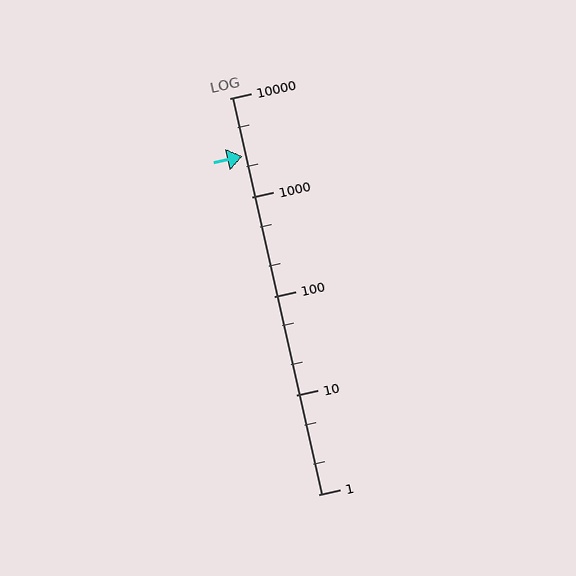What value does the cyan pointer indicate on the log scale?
The pointer indicates approximately 2600.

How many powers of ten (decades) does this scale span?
The scale spans 4 decades, from 1 to 10000.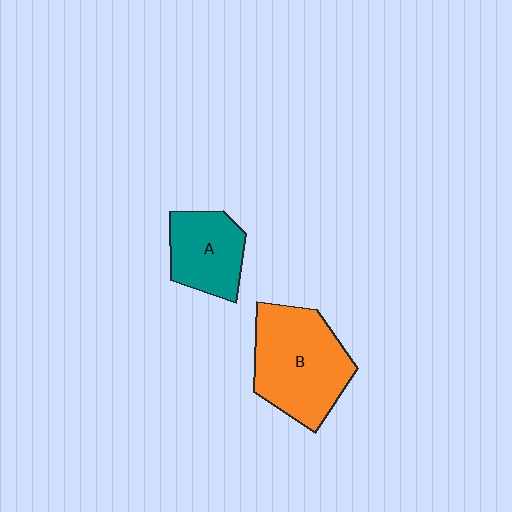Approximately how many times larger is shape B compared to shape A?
Approximately 1.6 times.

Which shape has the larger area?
Shape B (orange).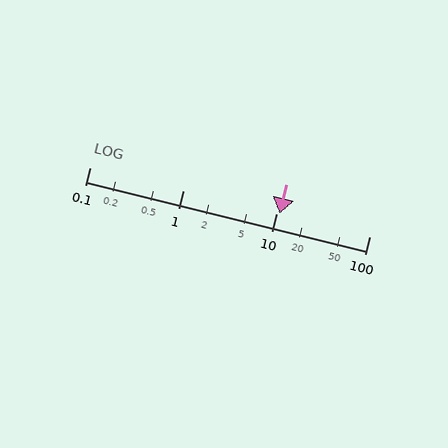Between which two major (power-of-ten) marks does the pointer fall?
The pointer is between 10 and 100.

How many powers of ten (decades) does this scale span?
The scale spans 3 decades, from 0.1 to 100.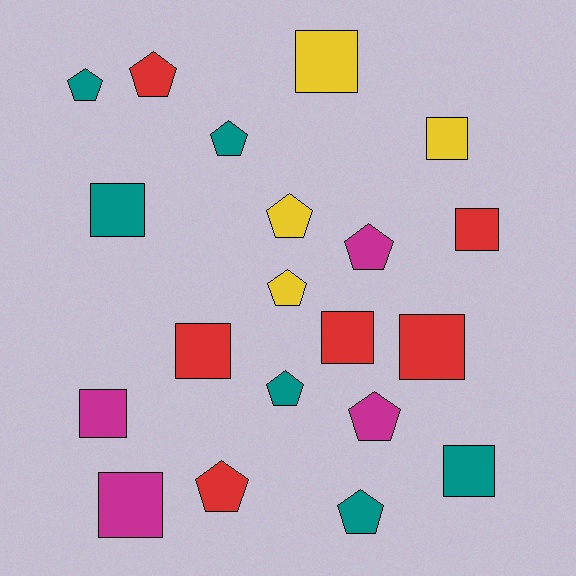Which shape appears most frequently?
Square, with 10 objects.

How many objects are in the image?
There are 20 objects.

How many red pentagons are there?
There are 2 red pentagons.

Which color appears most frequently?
Teal, with 6 objects.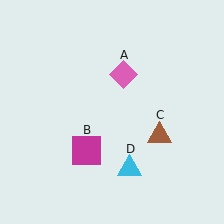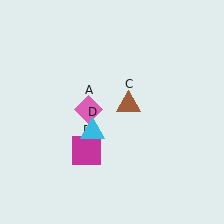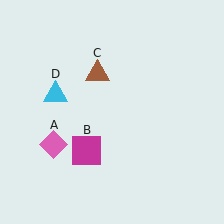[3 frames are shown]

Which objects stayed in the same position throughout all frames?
Magenta square (object B) remained stationary.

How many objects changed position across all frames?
3 objects changed position: pink diamond (object A), brown triangle (object C), cyan triangle (object D).